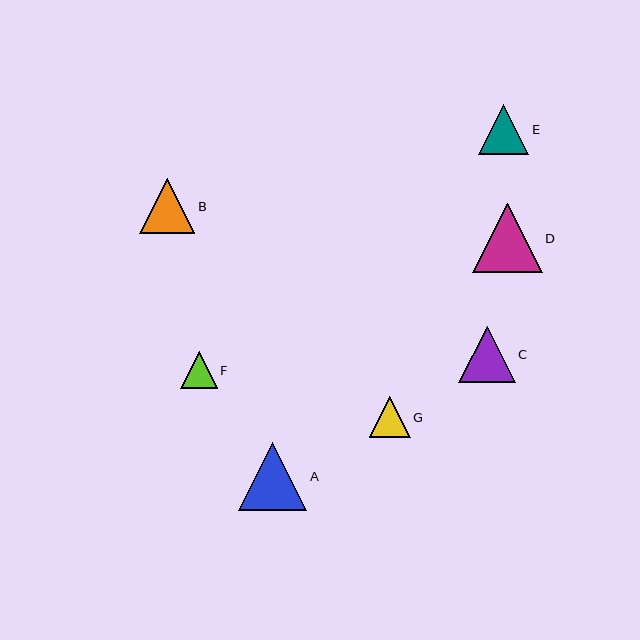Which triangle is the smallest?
Triangle F is the smallest with a size of approximately 37 pixels.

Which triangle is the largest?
Triangle D is the largest with a size of approximately 69 pixels.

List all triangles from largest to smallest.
From largest to smallest: D, A, C, B, E, G, F.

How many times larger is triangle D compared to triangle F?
Triangle D is approximately 1.9 times the size of triangle F.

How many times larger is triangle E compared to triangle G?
Triangle E is approximately 1.2 times the size of triangle G.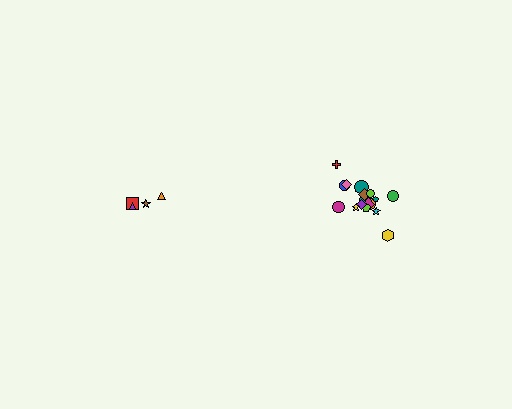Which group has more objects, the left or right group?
The right group.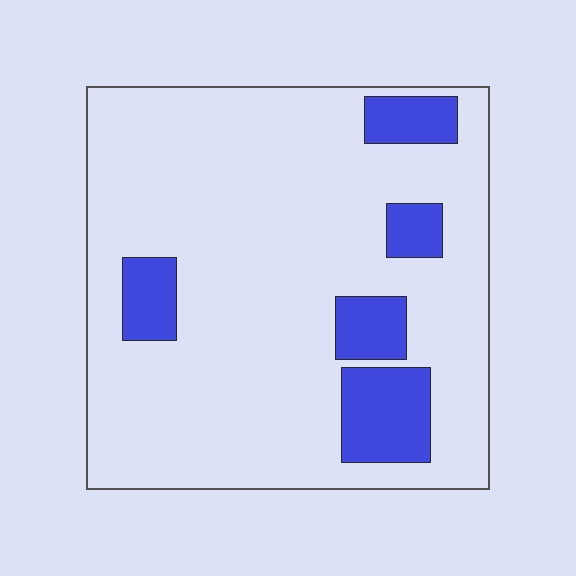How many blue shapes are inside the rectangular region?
5.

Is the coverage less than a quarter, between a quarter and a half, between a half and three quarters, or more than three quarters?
Less than a quarter.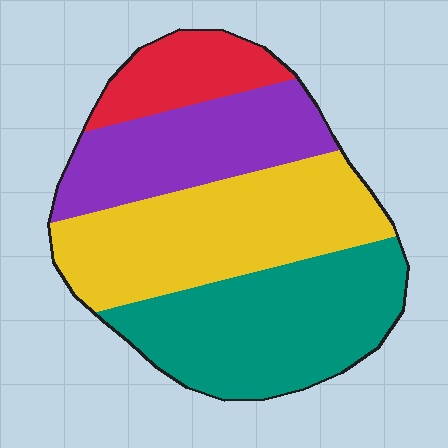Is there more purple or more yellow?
Yellow.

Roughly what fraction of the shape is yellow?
Yellow covers 33% of the shape.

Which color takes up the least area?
Red, at roughly 10%.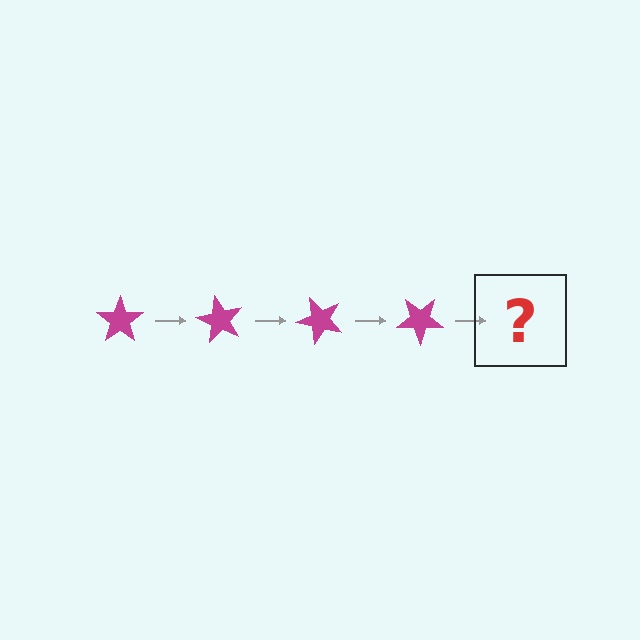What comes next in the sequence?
The next element should be a magenta star rotated 240 degrees.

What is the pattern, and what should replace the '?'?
The pattern is that the star rotates 60 degrees each step. The '?' should be a magenta star rotated 240 degrees.